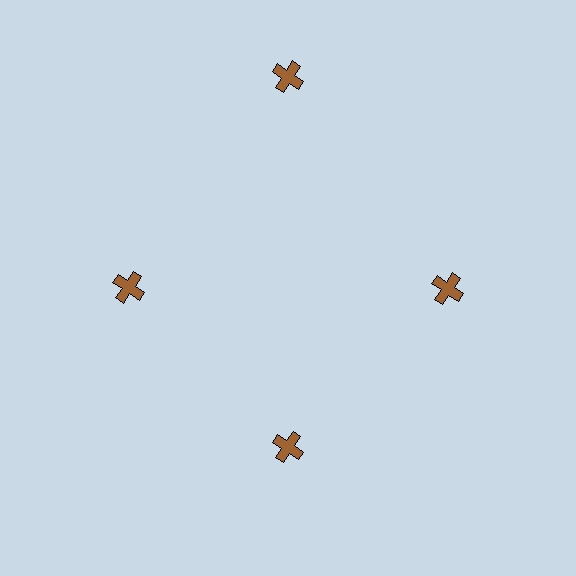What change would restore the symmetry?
The symmetry would be restored by moving it inward, back onto the ring so that all 4 crosses sit at equal angles and equal distance from the center.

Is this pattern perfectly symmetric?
No. The 4 brown crosses are arranged in a ring, but one element near the 12 o'clock position is pushed outward from the center, breaking the 4-fold rotational symmetry.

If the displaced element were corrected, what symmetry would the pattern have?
It would have 4-fold rotational symmetry — the pattern would map onto itself every 90 degrees.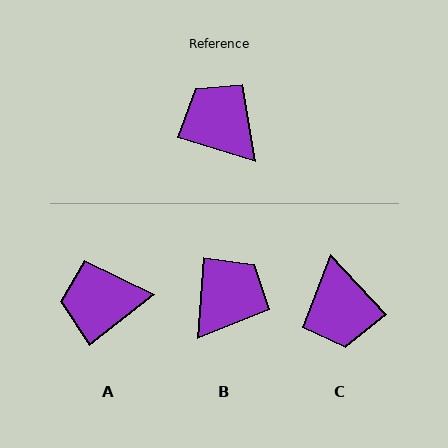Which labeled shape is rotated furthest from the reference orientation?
C, about 150 degrees away.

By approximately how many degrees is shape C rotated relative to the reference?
Approximately 150 degrees counter-clockwise.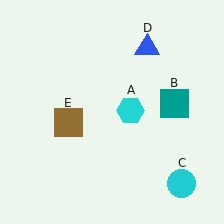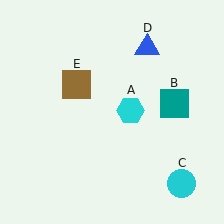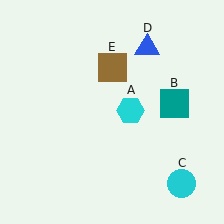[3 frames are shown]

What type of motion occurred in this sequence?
The brown square (object E) rotated clockwise around the center of the scene.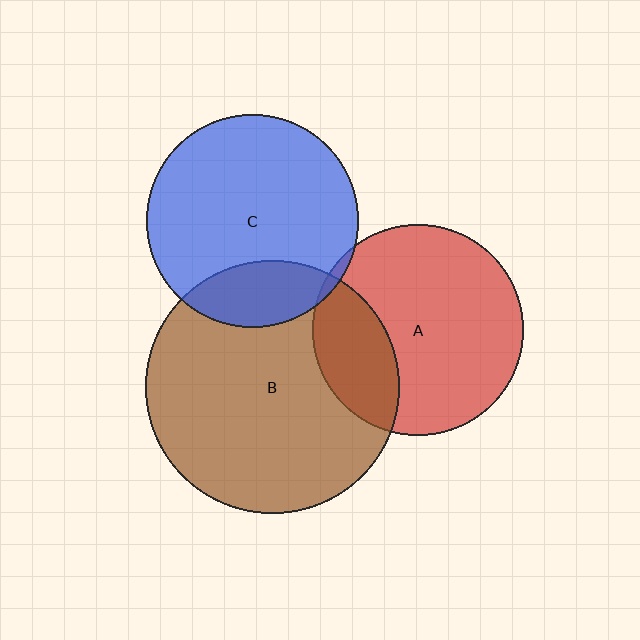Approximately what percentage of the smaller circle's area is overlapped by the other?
Approximately 20%.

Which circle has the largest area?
Circle B (brown).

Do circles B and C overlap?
Yes.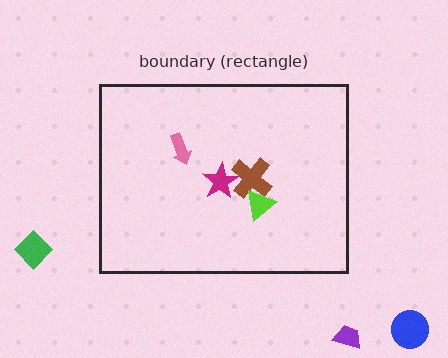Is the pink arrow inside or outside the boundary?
Inside.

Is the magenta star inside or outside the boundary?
Inside.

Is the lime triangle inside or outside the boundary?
Inside.